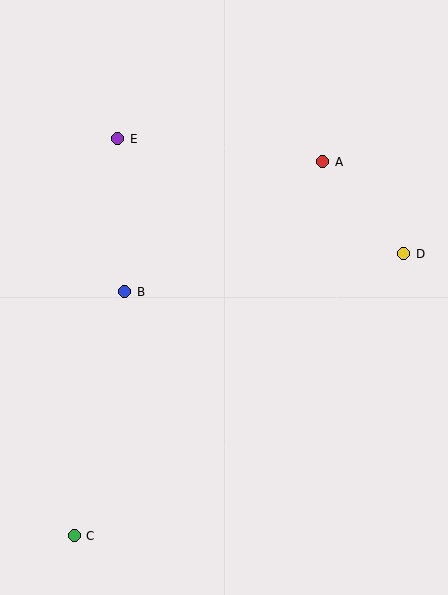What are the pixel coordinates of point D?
Point D is at (403, 254).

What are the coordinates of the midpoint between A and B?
The midpoint between A and B is at (224, 227).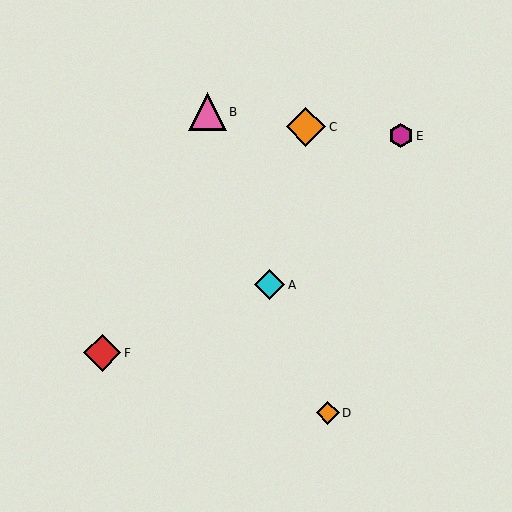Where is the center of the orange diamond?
The center of the orange diamond is at (328, 413).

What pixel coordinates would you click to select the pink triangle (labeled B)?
Click at (207, 112) to select the pink triangle B.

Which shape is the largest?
The orange diamond (labeled C) is the largest.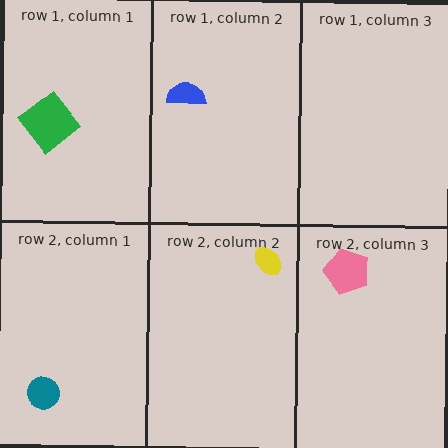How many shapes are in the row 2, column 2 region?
1.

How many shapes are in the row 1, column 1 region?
1.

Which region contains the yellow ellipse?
The row 2, column 2 region.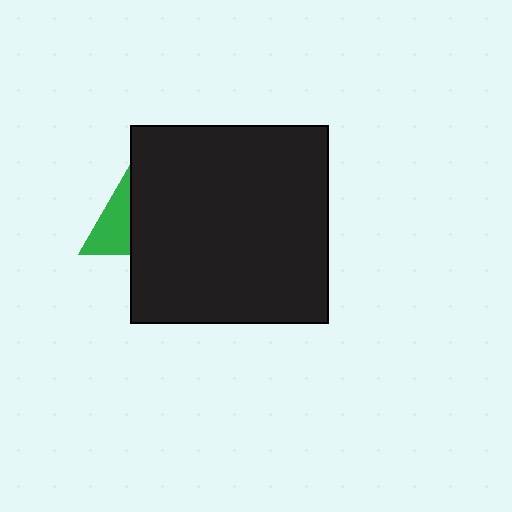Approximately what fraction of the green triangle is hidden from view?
Roughly 68% of the green triangle is hidden behind the black square.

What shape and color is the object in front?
The object in front is a black square.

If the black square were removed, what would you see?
You would see the complete green triangle.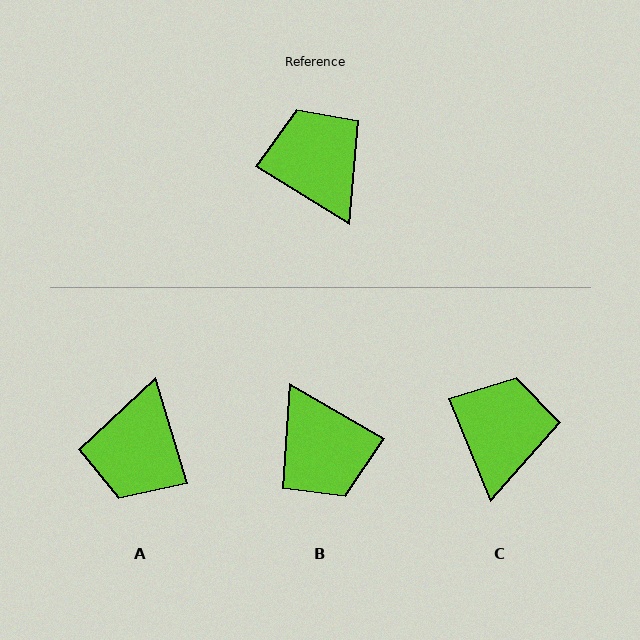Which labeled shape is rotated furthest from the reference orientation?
B, about 178 degrees away.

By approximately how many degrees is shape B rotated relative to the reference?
Approximately 178 degrees clockwise.